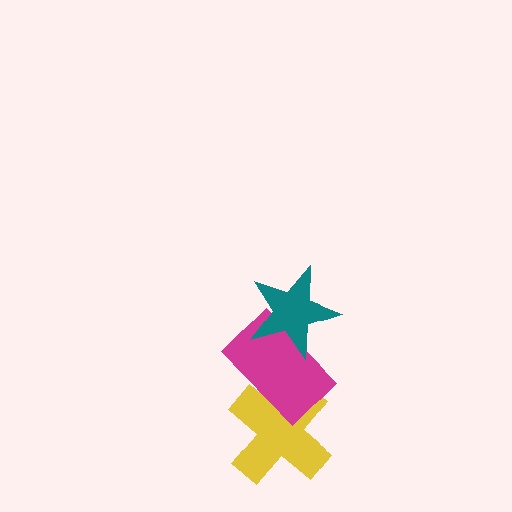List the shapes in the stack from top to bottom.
From top to bottom: the teal star, the magenta rectangle, the yellow cross.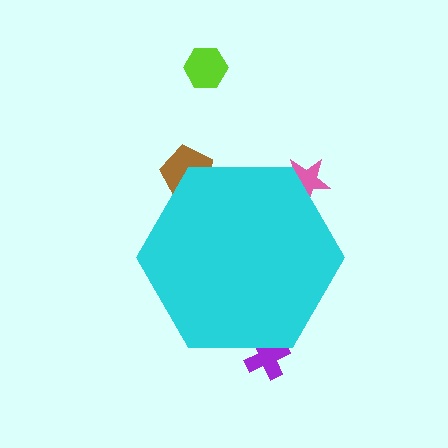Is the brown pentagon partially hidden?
Yes, the brown pentagon is partially hidden behind the cyan hexagon.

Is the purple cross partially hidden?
Yes, the purple cross is partially hidden behind the cyan hexagon.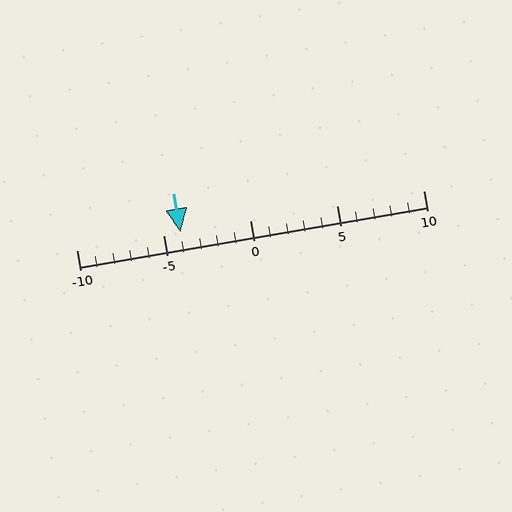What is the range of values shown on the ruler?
The ruler shows values from -10 to 10.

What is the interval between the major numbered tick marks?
The major tick marks are spaced 5 units apart.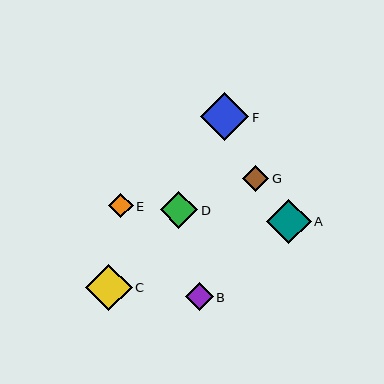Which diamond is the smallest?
Diamond E is the smallest with a size of approximately 25 pixels.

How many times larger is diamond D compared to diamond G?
Diamond D is approximately 1.4 times the size of diamond G.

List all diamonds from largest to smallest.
From largest to smallest: F, C, A, D, B, G, E.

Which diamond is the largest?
Diamond F is the largest with a size of approximately 48 pixels.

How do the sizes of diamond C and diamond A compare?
Diamond C and diamond A are approximately the same size.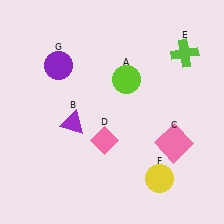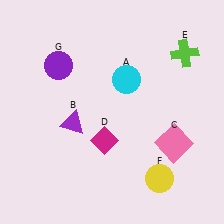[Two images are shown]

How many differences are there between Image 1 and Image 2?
There are 2 differences between the two images.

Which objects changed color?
A changed from lime to cyan. D changed from pink to magenta.